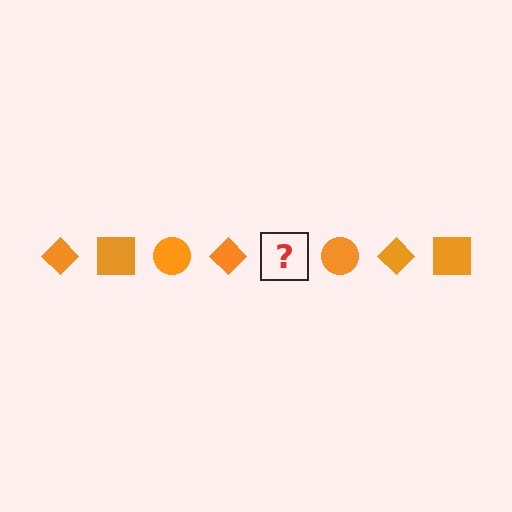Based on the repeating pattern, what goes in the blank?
The blank should be an orange square.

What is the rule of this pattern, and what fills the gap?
The rule is that the pattern cycles through diamond, square, circle shapes in orange. The gap should be filled with an orange square.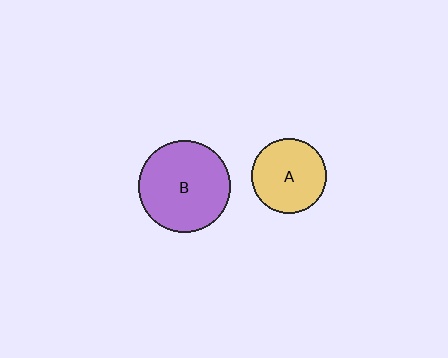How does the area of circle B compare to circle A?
Approximately 1.5 times.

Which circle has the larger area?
Circle B (purple).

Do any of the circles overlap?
No, none of the circles overlap.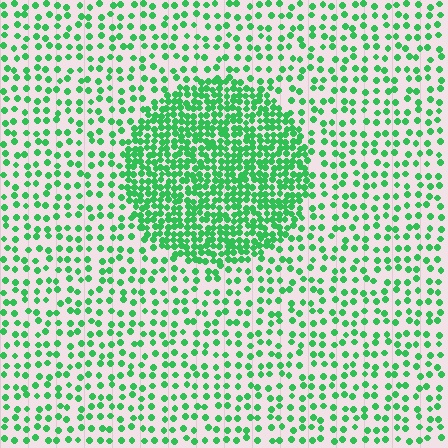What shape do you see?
I see a circle.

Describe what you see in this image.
The image contains small green elements arranged at two different densities. A circle-shaped region is visible where the elements are more densely packed than the surrounding area.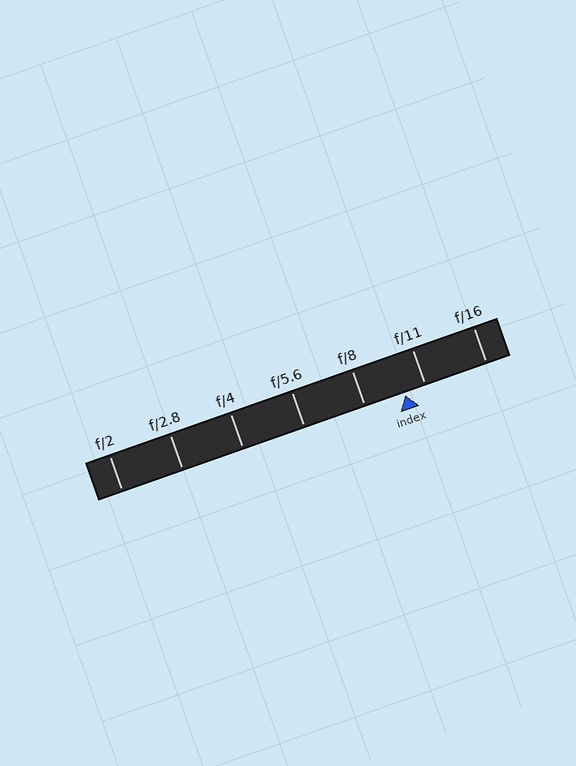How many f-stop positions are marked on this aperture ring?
There are 7 f-stop positions marked.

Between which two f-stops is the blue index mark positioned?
The index mark is between f/8 and f/11.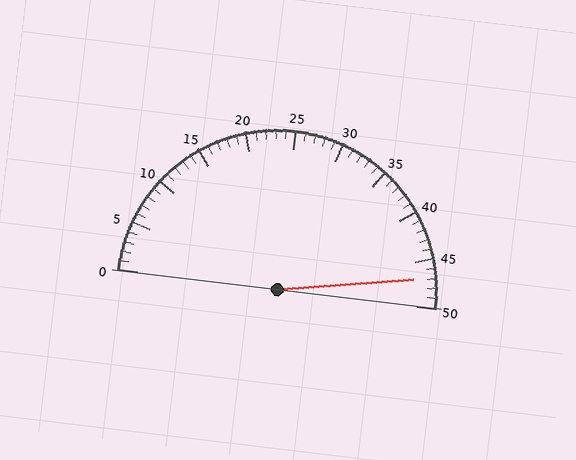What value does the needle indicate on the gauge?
The needle indicates approximately 47.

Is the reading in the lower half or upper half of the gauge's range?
The reading is in the upper half of the range (0 to 50).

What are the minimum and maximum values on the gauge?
The gauge ranges from 0 to 50.